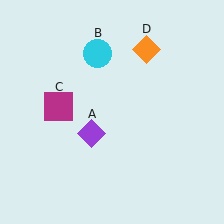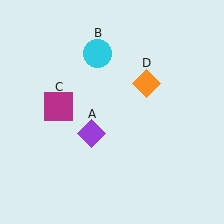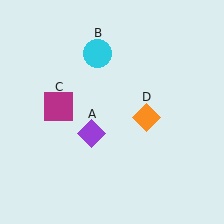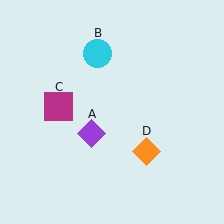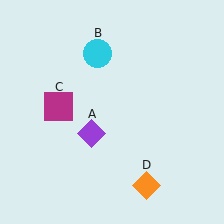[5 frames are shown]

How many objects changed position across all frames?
1 object changed position: orange diamond (object D).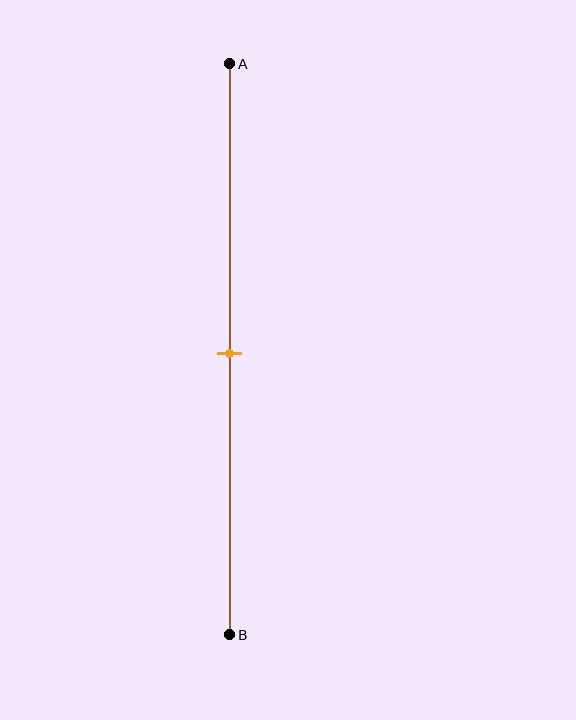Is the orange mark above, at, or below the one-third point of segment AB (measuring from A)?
The orange mark is below the one-third point of segment AB.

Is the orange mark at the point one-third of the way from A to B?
No, the mark is at about 50% from A, not at the 33% one-third point.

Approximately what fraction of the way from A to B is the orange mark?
The orange mark is approximately 50% of the way from A to B.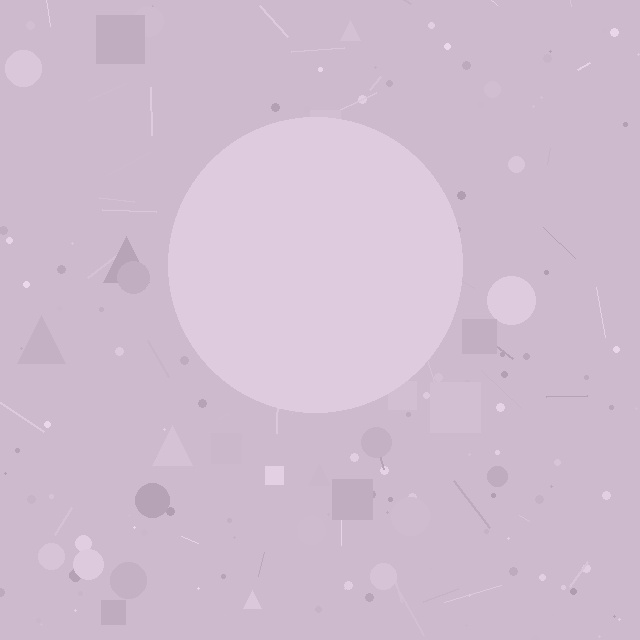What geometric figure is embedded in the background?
A circle is embedded in the background.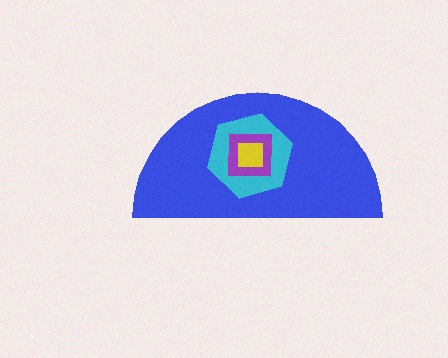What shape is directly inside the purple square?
The yellow square.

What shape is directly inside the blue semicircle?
The cyan hexagon.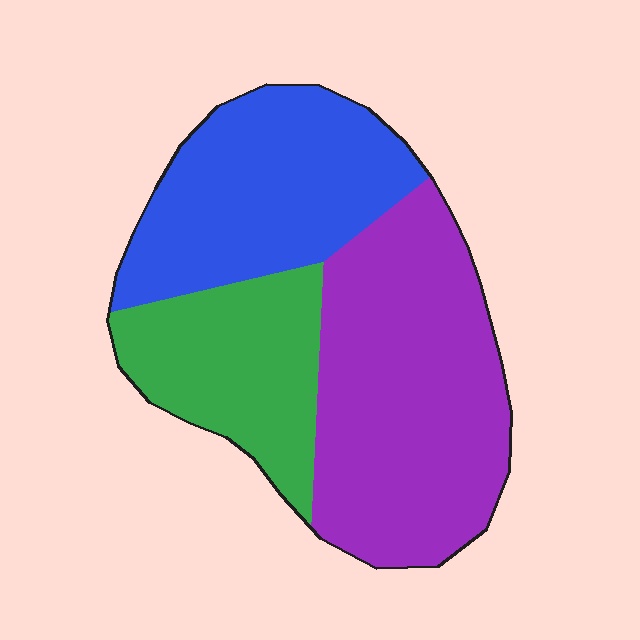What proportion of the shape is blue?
Blue covers 32% of the shape.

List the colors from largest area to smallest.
From largest to smallest: purple, blue, green.